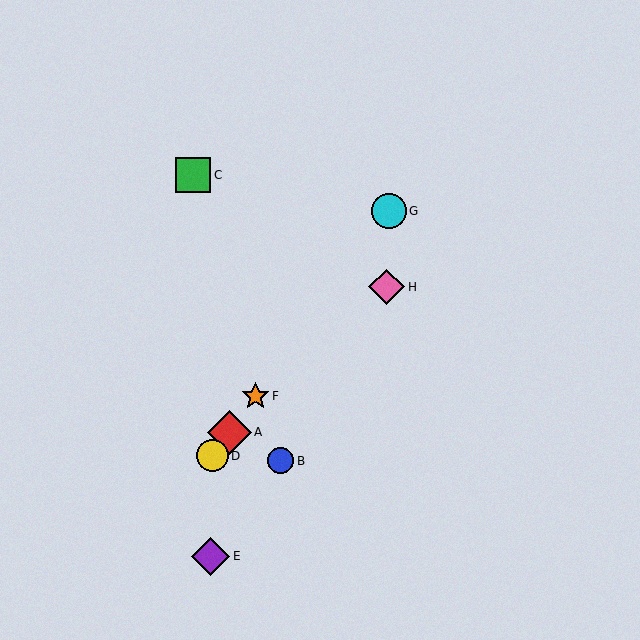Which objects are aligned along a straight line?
Objects A, D, F, G are aligned along a straight line.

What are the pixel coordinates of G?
Object G is at (389, 211).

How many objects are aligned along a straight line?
4 objects (A, D, F, G) are aligned along a straight line.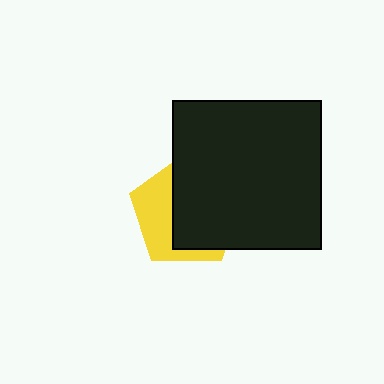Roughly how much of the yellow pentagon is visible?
A small part of it is visible (roughly 39%).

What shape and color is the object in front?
The object in front is a black square.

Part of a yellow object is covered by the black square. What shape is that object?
It is a pentagon.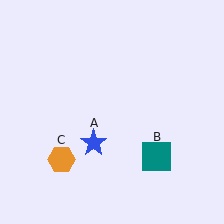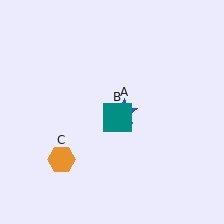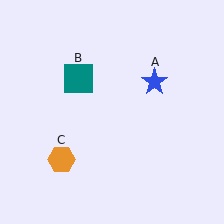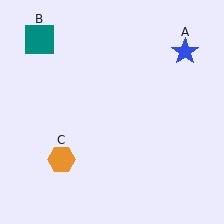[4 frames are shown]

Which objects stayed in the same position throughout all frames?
Orange hexagon (object C) remained stationary.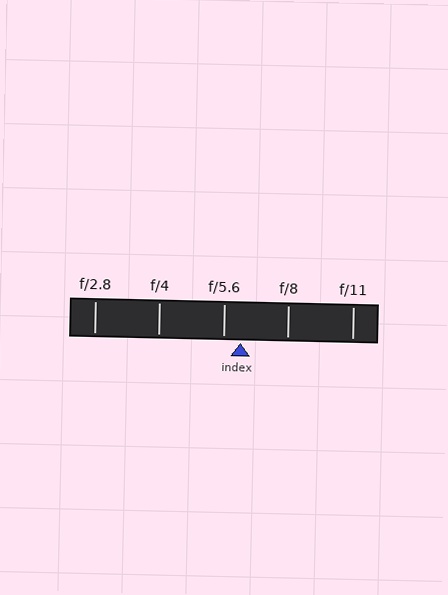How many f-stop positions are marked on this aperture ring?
There are 5 f-stop positions marked.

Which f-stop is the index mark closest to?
The index mark is closest to f/5.6.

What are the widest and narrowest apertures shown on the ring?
The widest aperture shown is f/2.8 and the narrowest is f/11.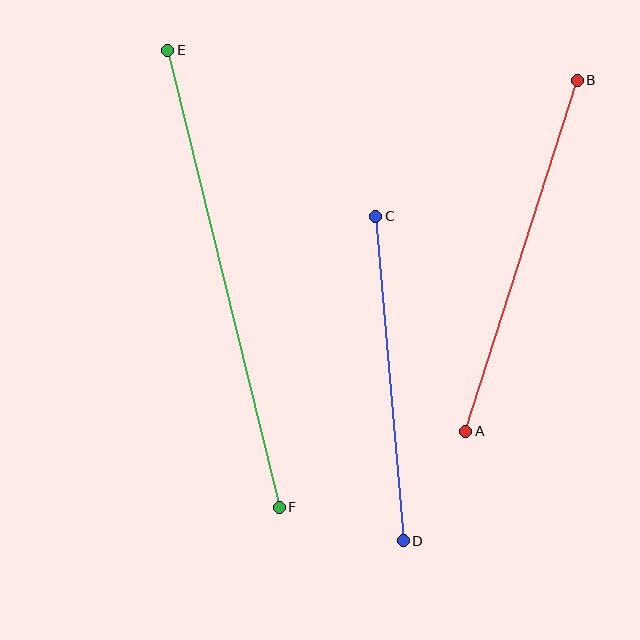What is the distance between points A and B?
The distance is approximately 368 pixels.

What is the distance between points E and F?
The distance is approximately 470 pixels.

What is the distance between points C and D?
The distance is approximately 326 pixels.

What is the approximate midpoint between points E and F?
The midpoint is at approximately (224, 279) pixels.